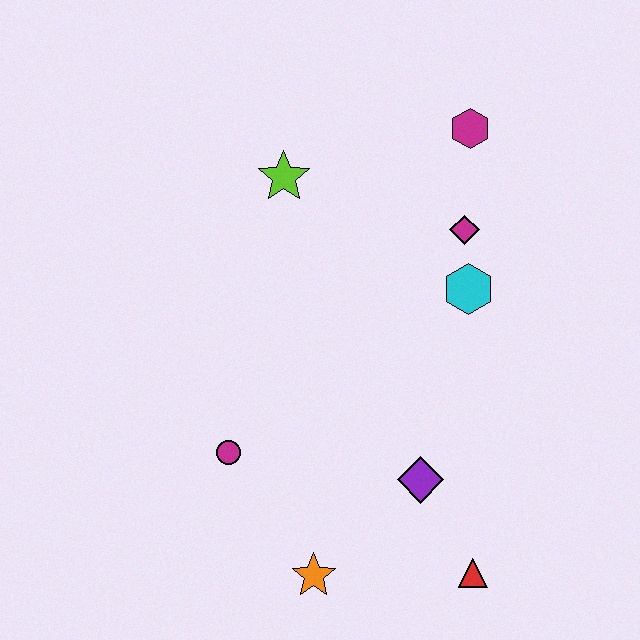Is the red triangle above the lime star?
No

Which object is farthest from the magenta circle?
The magenta hexagon is farthest from the magenta circle.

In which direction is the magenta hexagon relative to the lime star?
The magenta hexagon is to the right of the lime star.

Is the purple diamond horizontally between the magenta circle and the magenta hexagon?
Yes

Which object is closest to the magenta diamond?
The cyan hexagon is closest to the magenta diamond.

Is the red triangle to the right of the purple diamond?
Yes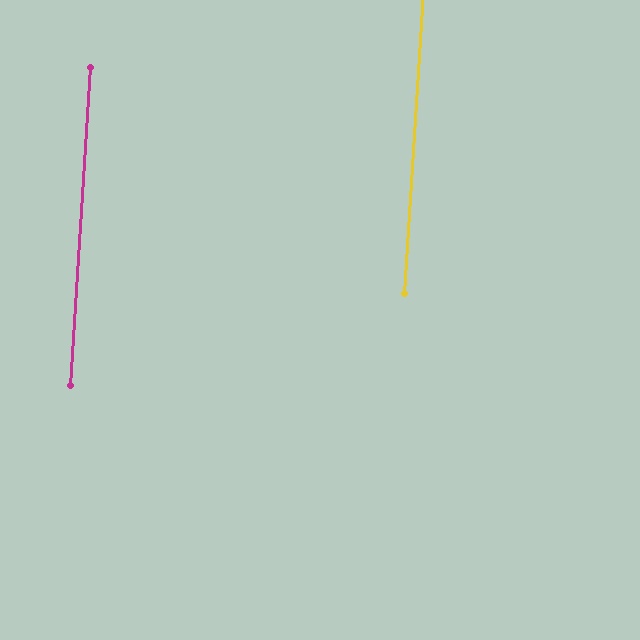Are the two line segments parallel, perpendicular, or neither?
Parallel — their directions differ by only 0.0°.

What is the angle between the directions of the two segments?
Approximately 0 degrees.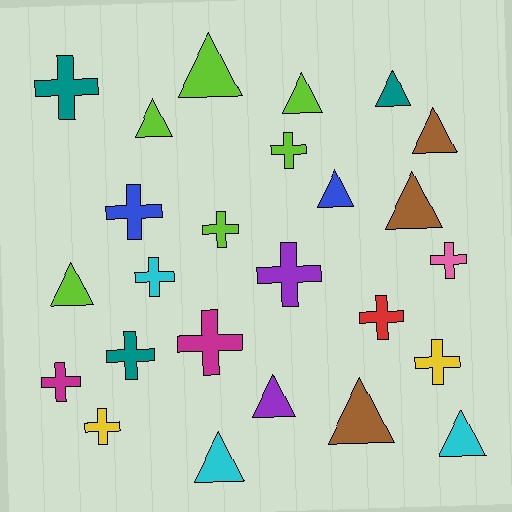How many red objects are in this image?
There is 1 red object.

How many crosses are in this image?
There are 13 crosses.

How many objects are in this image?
There are 25 objects.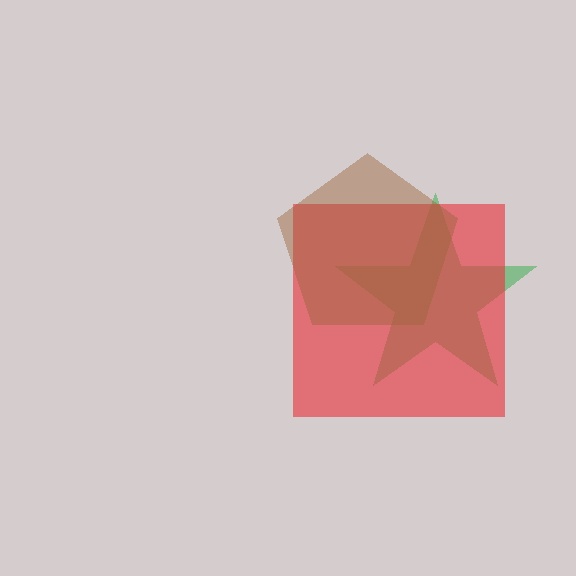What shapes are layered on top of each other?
The layered shapes are: a green star, a red square, a brown pentagon.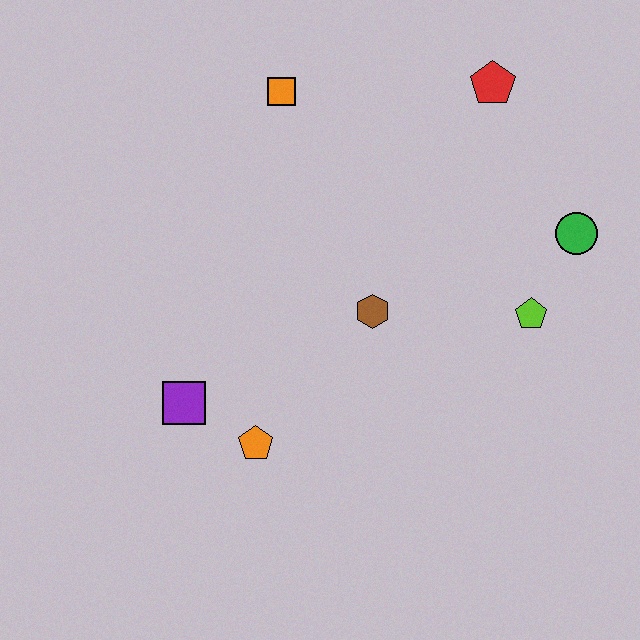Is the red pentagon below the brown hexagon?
No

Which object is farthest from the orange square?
The orange pentagon is farthest from the orange square.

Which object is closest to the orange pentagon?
The purple square is closest to the orange pentagon.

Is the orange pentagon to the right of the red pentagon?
No